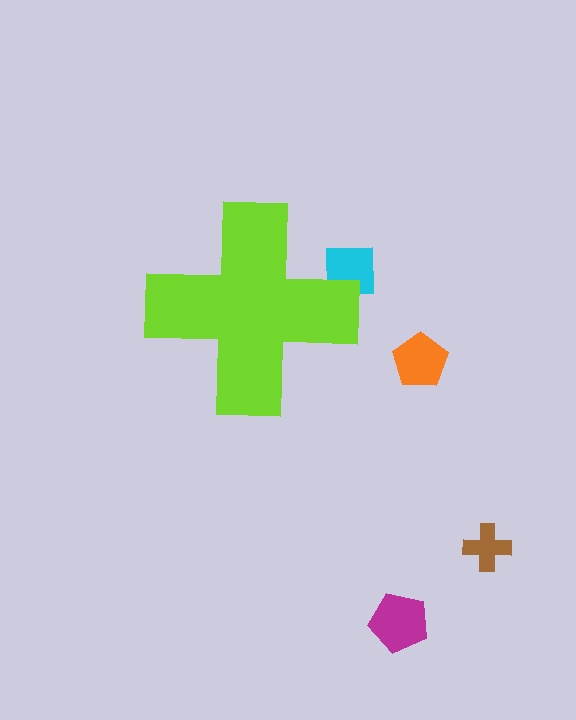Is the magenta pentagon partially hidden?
No, the magenta pentagon is fully visible.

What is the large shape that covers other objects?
A lime cross.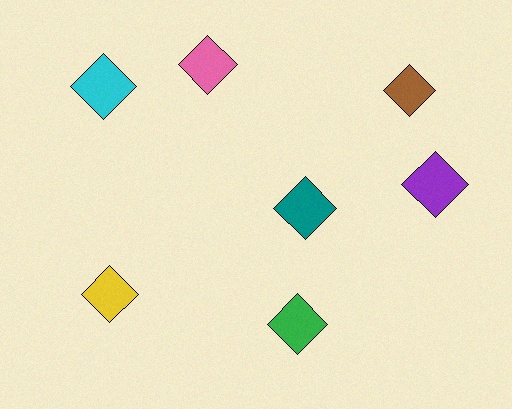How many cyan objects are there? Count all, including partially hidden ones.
There is 1 cyan object.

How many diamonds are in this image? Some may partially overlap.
There are 7 diamonds.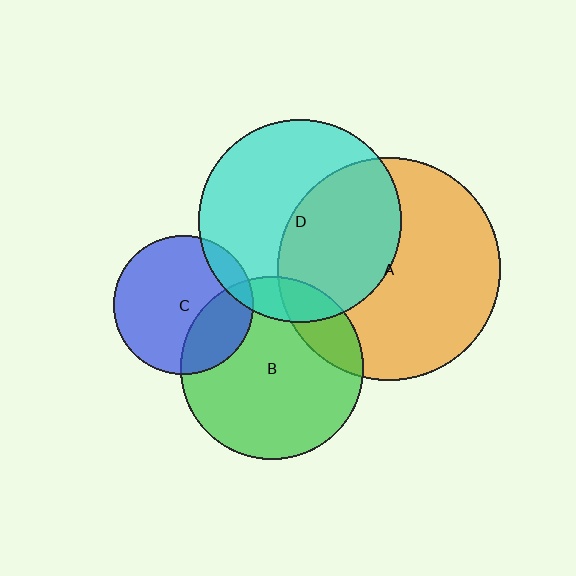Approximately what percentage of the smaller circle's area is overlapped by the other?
Approximately 30%.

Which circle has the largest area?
Circle A (orange).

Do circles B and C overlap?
Yes.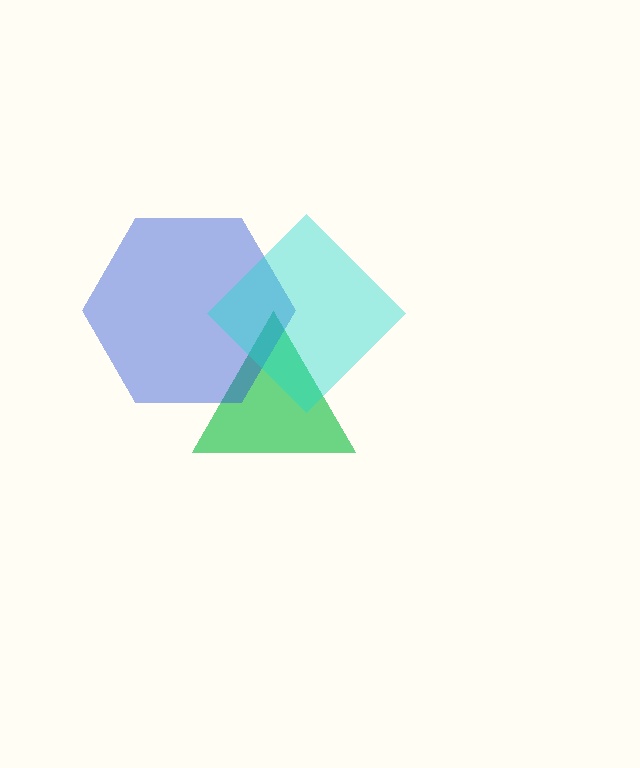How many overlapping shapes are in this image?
There are 3 overlapping shapes in the image.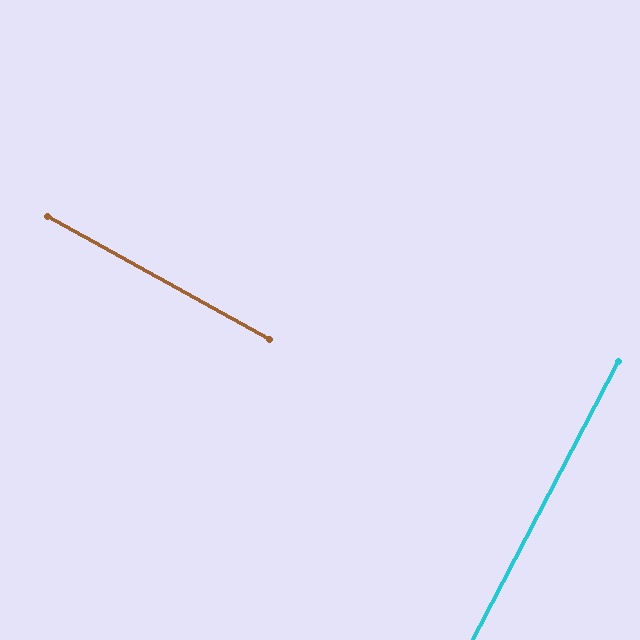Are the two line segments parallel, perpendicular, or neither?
Perpendicular — they meet at approximately 89°.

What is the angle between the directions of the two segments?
Approximately 89 degrees.